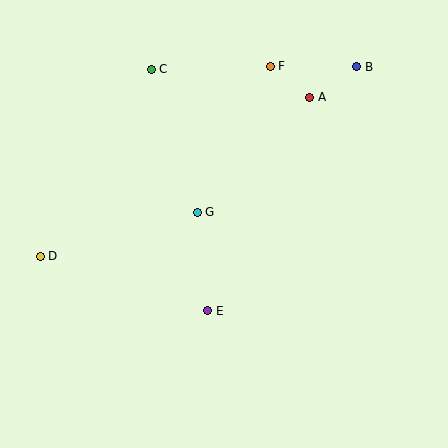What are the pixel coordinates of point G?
Point G is at (197, 212).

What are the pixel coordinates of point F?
Point F is at (270, 66).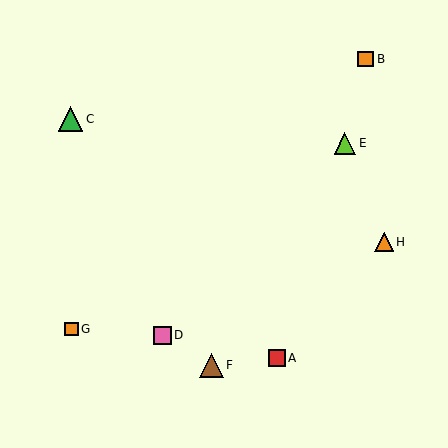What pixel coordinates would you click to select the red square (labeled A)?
Click at (277, 358) to select the red square A.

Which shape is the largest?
The green triangle (labeled C) is the largest.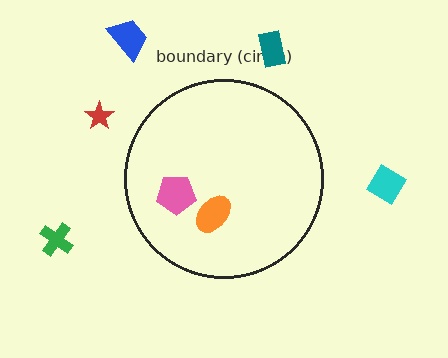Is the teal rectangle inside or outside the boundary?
Outside.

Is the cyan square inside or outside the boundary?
Outside.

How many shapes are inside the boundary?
2 inside, 5 outside.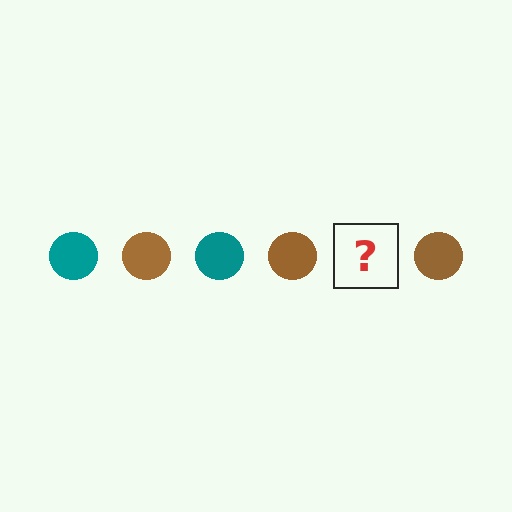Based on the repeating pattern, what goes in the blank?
The blank should be a teal circle.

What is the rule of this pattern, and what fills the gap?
The rule is that the pattern cycles through teal, brown circles. The gap should be filled with a teal circle.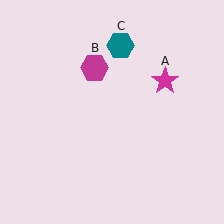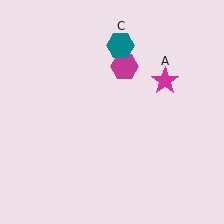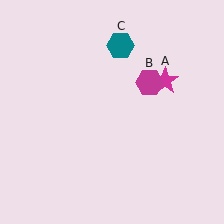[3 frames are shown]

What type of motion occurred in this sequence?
The magenta hexagon (object B) rotated clockwise around the center of the scene.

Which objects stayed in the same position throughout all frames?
Magenta star (object A) and teal hexagon (object C) remained stationary.